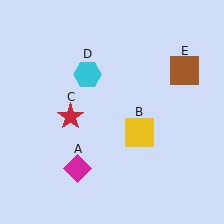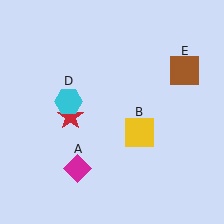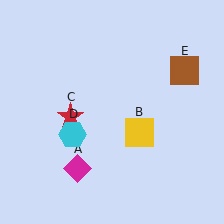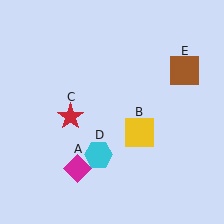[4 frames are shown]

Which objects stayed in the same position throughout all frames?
Magenta diamond (object A) and yellow square (object B) and red star (object C) and brown square (object E) remained stationary.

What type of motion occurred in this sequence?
The cyan hexagon (object D) rotated counterclockwise around the center of the scene.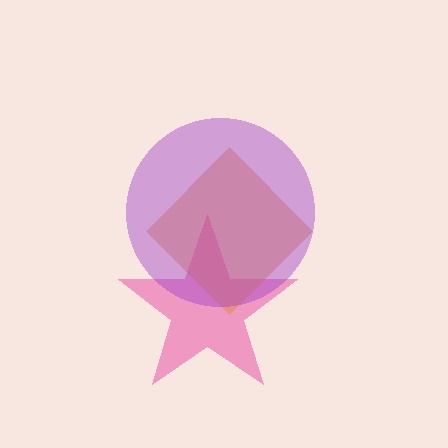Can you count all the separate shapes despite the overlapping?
Yes, there are 3 separate shapes.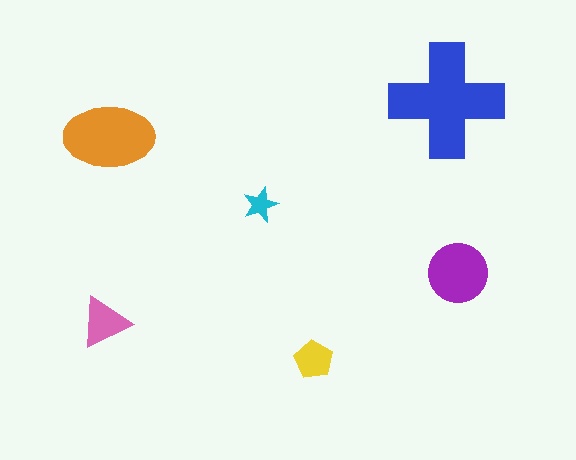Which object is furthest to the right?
The purple circle is rightmost.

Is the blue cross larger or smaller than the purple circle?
Larger.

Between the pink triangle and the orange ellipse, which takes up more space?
The orange ellipse.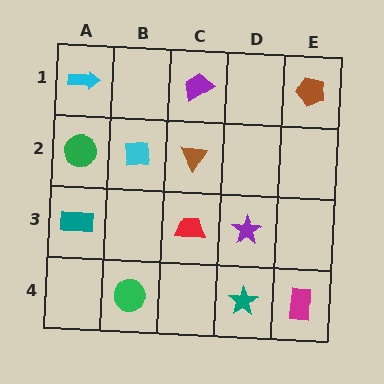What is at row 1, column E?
A brown pentagon.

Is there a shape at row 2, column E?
No, that cell is empty.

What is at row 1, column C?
A purple trapezoid.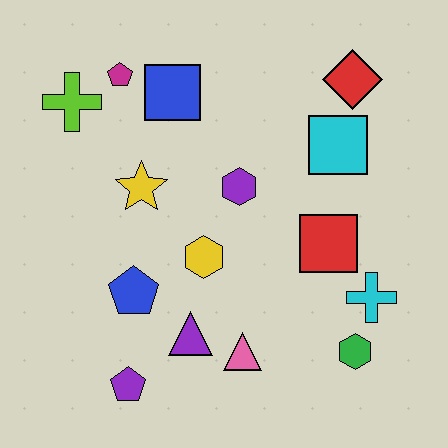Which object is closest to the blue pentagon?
The purple triangle is closest to the blue pentagon.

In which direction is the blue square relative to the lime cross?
The blue square is to the right of the lime cross.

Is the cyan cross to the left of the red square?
No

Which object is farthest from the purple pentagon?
The red diamond is farthest from the purple pentagon.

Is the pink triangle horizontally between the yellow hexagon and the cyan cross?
Yes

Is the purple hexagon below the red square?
No